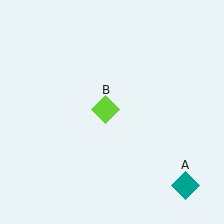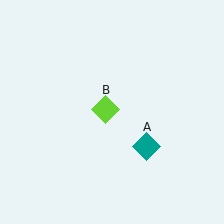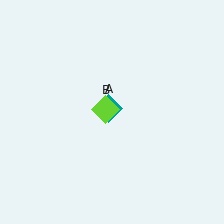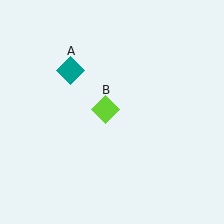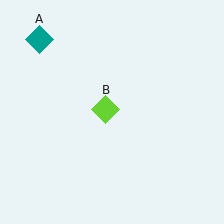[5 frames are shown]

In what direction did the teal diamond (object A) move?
The teal diamond (object A) moved up and to the left.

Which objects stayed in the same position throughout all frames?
Lime diamond (object B) remained stationary.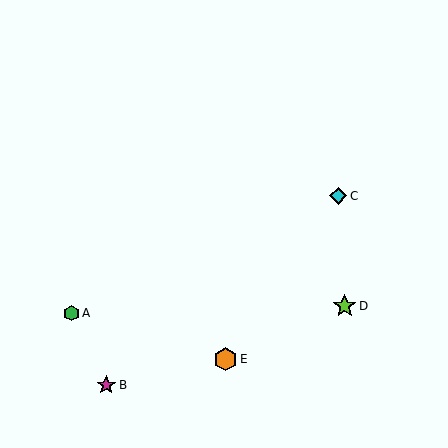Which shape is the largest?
The orange hexagon (labeled E) is the largest.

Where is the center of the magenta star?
The center of the magenta star is at (106, 385).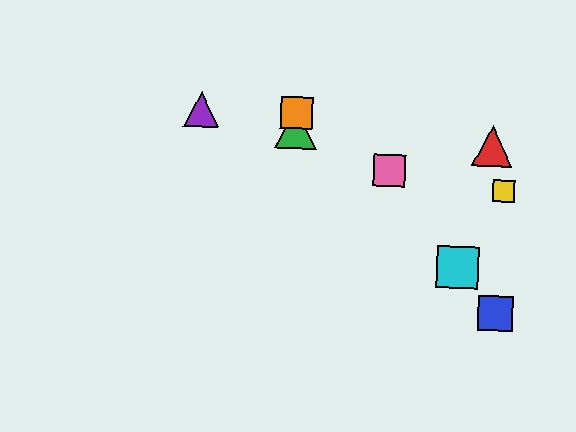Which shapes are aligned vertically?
The green triangle, the orange square are aligned vertically.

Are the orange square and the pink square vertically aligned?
No, the orange square is at x≈297 and the pink square is at x≈389.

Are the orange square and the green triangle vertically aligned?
Yes, both are at x≈297.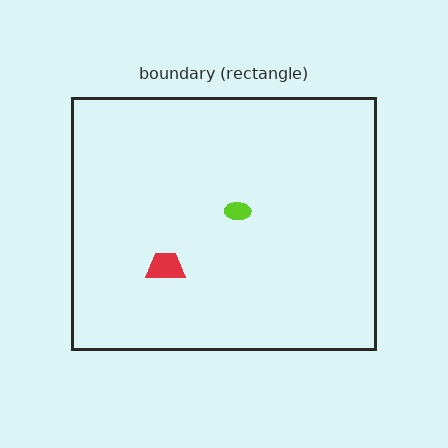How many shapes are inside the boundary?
2 inside, 0 outside.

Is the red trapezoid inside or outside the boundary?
Inside.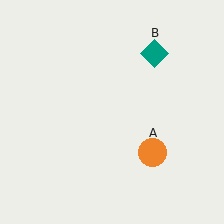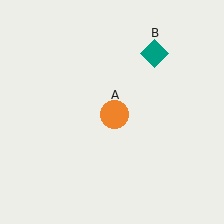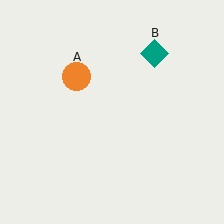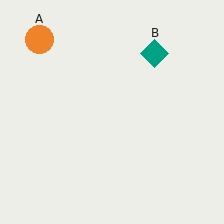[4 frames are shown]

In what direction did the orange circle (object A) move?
The orange circle (object A) moved up and to the left.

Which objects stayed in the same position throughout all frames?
Teal diamond (object B) remained stationary.